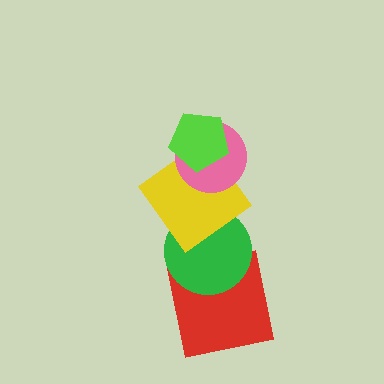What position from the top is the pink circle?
The pink circle is 2nd from the top.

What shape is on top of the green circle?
The yellow diamond is on top of the green circle.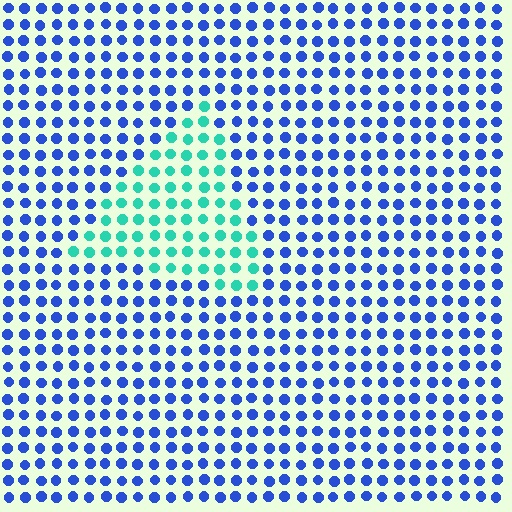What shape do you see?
I see a triangle.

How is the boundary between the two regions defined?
The boundary is defined purely by a slight shift in hue (about 60 degrees). Spacing, size, and orientation are identical on both sides.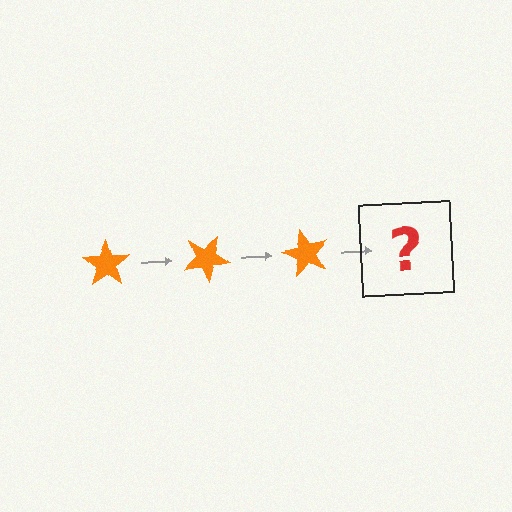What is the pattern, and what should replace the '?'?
The pattern is that the star rotates 30 degrees each step. The '?' should be an orange star rotated 90 degrees.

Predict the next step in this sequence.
The next step is an orange star rotated 90 degrees.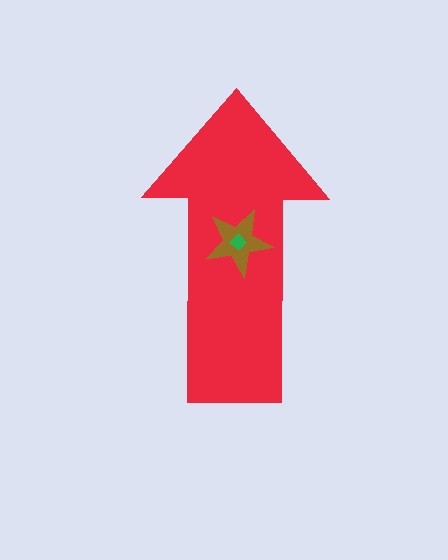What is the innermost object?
The green diamond.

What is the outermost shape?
The red arrow.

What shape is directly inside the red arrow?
The brown star.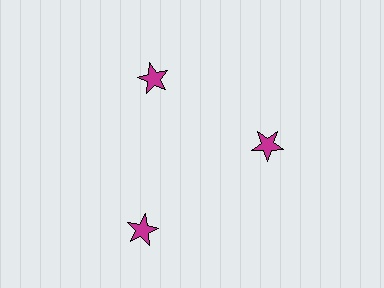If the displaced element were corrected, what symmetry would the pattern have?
It would have 3-fold rotational symmetry — the pattern would map onto itself every 120 degrees.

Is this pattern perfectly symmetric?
No. The 3 magenta stars are arranged in a ring, but one element near the 7 o'clock position is pushed outward from the center, breaking the 3-fold rotational symmetry.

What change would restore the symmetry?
The symmetry would be restored by moving it inward, back onto the ring so that all 3 stars sit at equal angles and equal distance from the center.